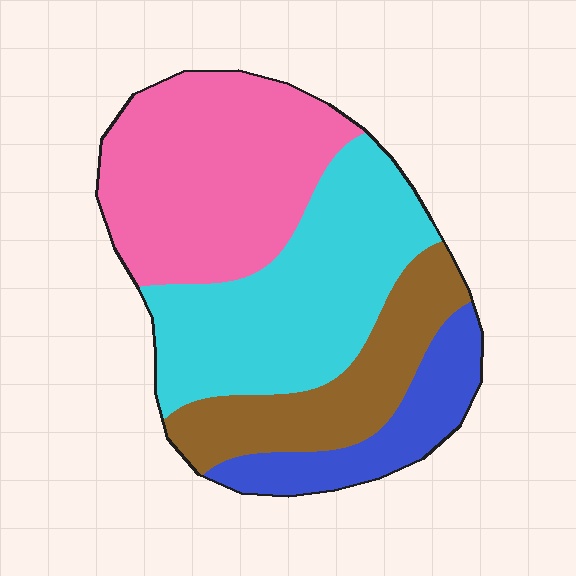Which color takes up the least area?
Blue, at roughly 15%.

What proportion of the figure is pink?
Pink takes up about one third (1/3) of the figure.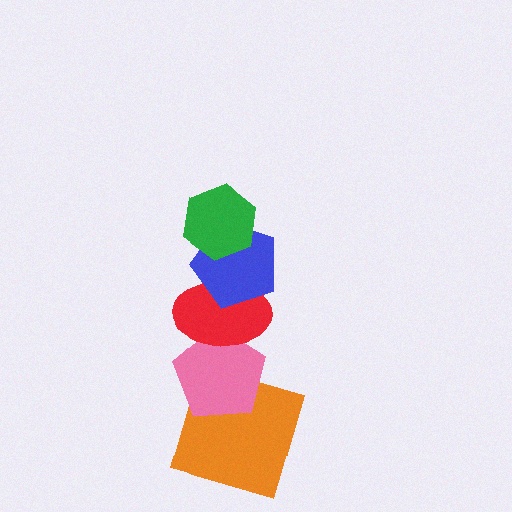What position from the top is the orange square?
The orange square is 5th from the top.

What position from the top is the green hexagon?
The green hexagon is 1st from the top.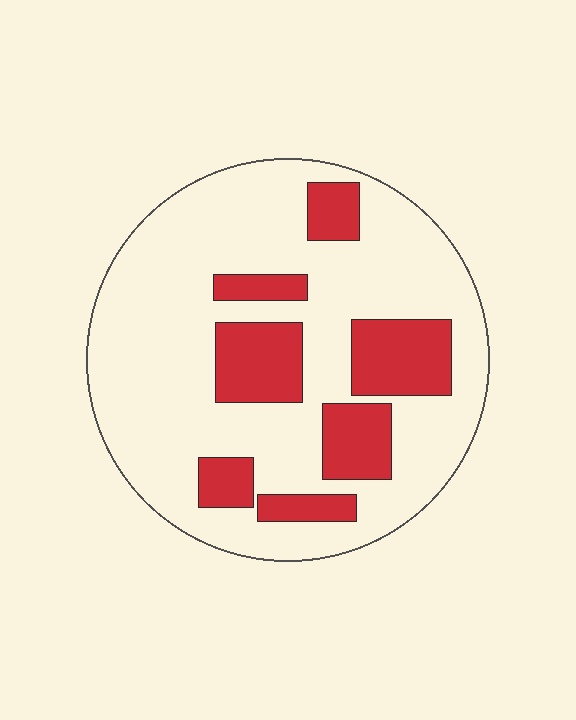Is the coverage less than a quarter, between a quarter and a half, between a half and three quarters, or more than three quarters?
Less than a quarter.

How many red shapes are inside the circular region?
7.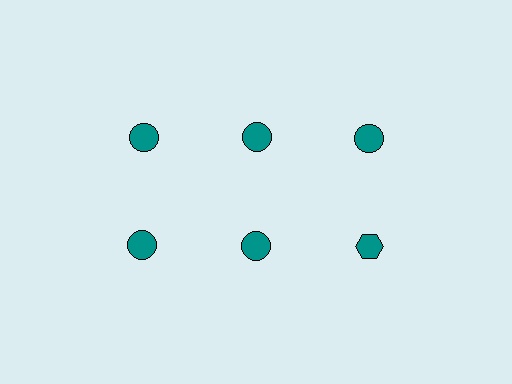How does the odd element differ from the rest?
It has a different shape: hexagon instead of circle.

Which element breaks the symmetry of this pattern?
The teal hexagon in the second row, center column breaks the symmetry. All other shapes are teal circles.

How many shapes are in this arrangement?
There are 6 shapes arranged in a grid pattern.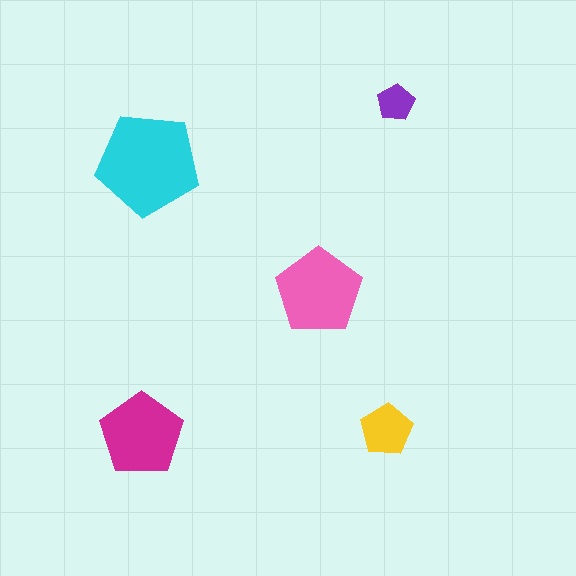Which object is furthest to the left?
The magenta pentagon is leftmost.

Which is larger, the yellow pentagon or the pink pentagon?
The pink one.